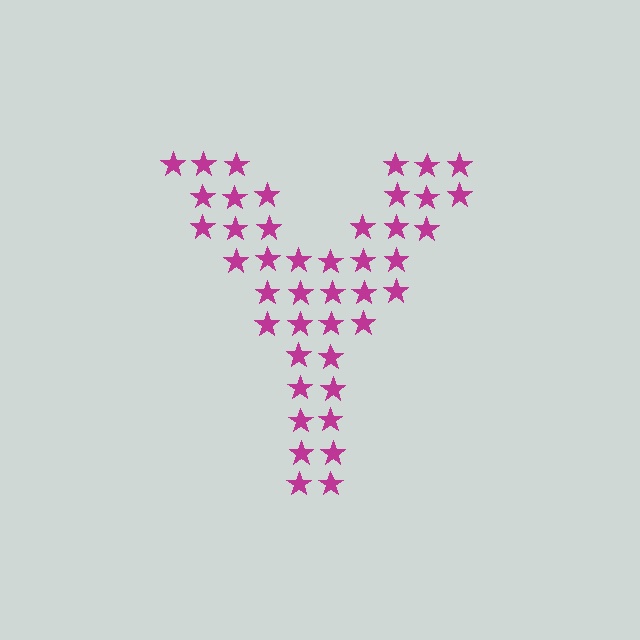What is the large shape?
The large shape is the letter Y.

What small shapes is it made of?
It is made of small stars.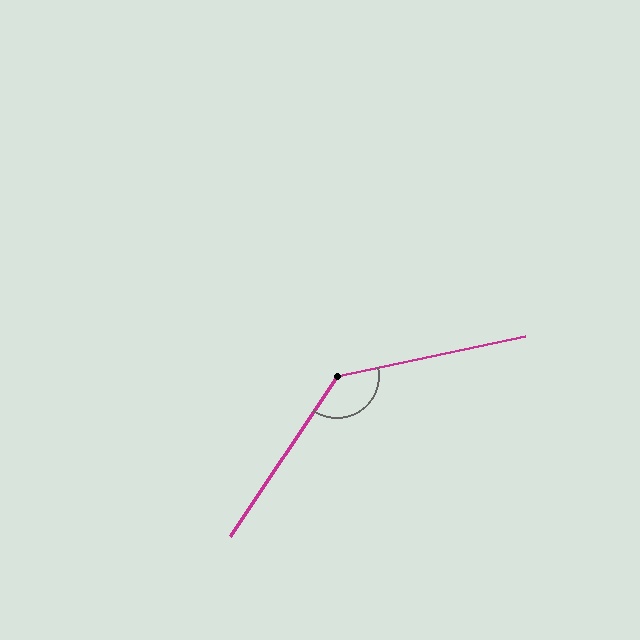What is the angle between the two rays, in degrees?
Approximately 135 degrees.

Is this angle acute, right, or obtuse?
It is obtuse.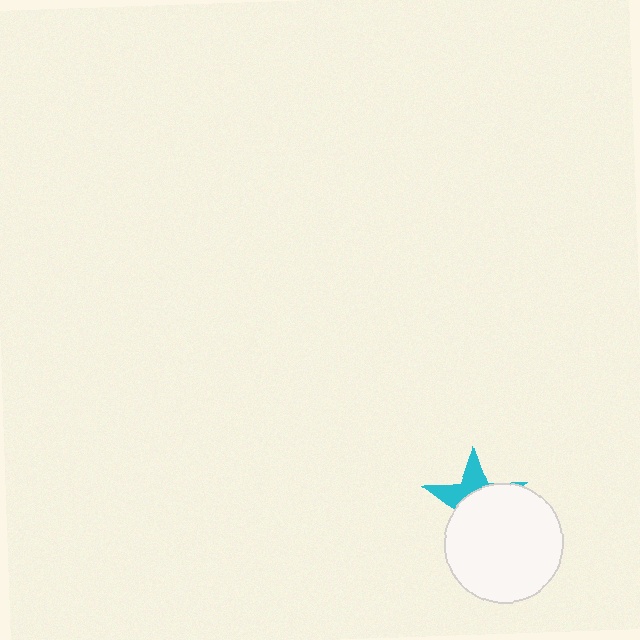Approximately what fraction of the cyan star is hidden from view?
Roughly 64% of the cyan star is hidden behind the white circle.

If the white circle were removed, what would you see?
You would see the complete cyan star.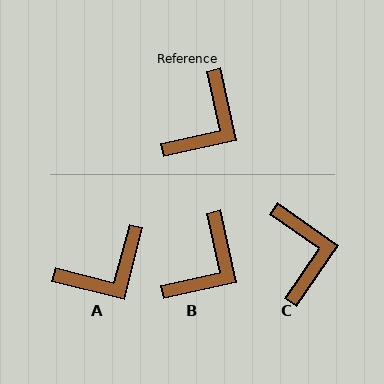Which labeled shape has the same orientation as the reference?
B.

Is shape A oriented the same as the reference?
No, it is off by about 27 degrees.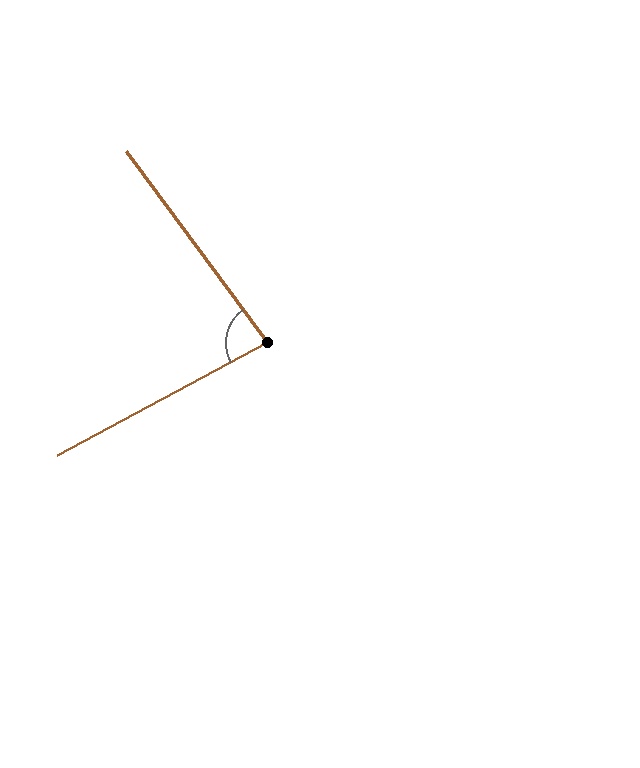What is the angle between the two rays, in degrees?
Approximately 82 degrees.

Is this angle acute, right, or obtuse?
It is acute.